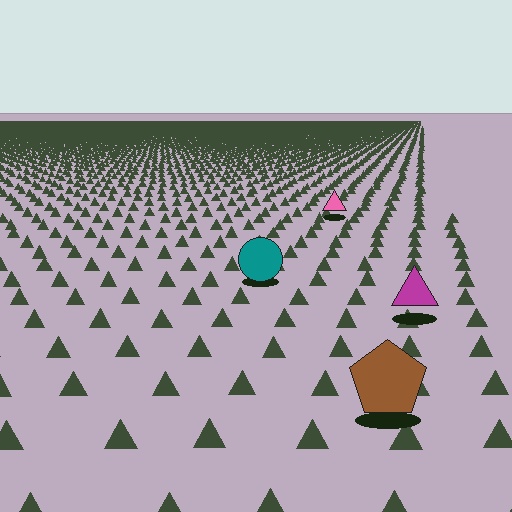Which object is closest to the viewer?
The brown pentagon is closest. The texture marks near it are larger and more spread out.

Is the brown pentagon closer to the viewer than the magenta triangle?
Yes. The brown pentagon is closer — you can tell from the texture gradient: the ground texture is coarser near it.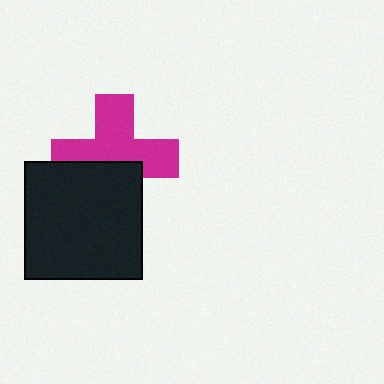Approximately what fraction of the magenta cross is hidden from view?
Roughly 38% of the magenta cross is hidden behind the black square.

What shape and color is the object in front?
The object in front is a black square.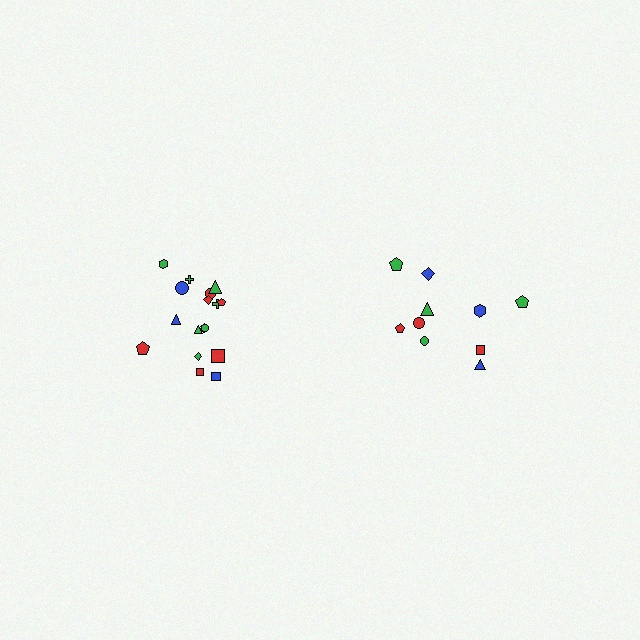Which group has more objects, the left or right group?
The left group.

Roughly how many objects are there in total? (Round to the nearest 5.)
Roughly 30 objects in total.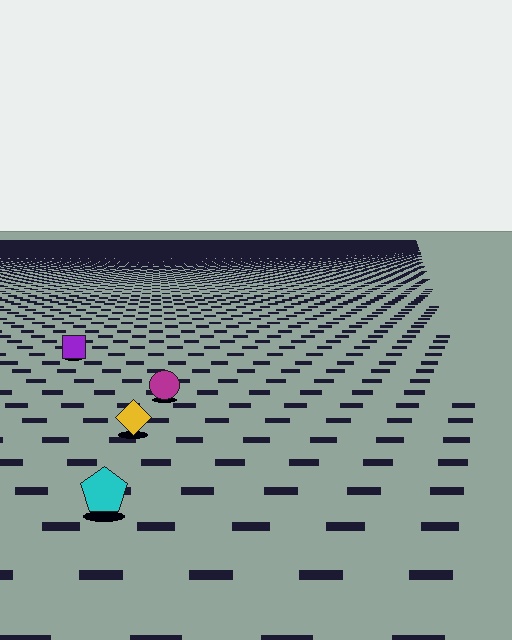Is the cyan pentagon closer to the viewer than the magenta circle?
Yes. The cyan pentagon is closer — you can tell from the texture gradient: the ground texture is coarser near it.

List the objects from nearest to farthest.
From nearest to farthest: the cyan pentagon, the yellow diamond, the magenta circle, the purple square.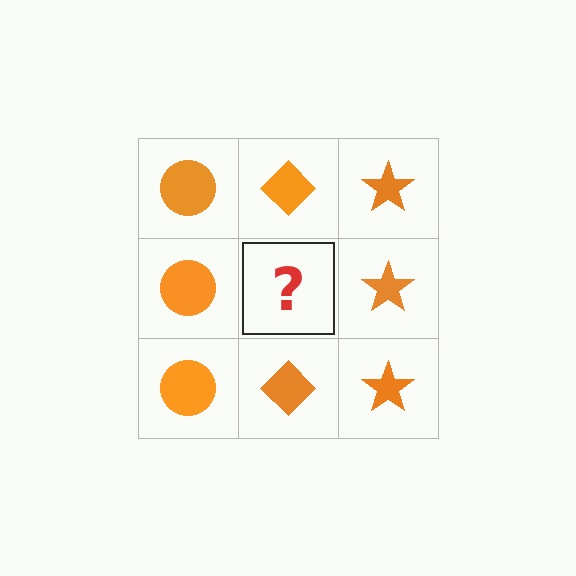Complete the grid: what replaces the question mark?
The question mark should be replaced with an orange diamond.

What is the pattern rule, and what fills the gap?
The rule is that each column has a consistent shape. The gap should be filled with an orange diamond.